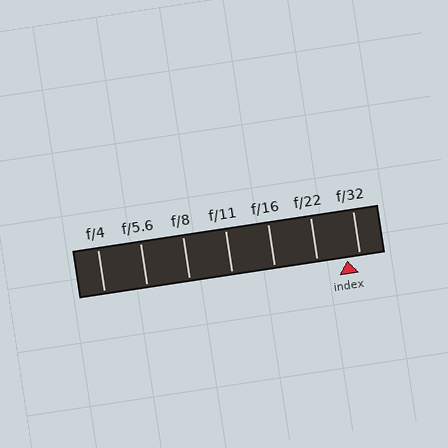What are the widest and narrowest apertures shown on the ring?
The widest aperture shown is f/4 and the narrowest is f/32.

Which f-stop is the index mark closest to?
The index mark is closest to f/32.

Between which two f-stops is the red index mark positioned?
The index mark is between f/22 and f/32.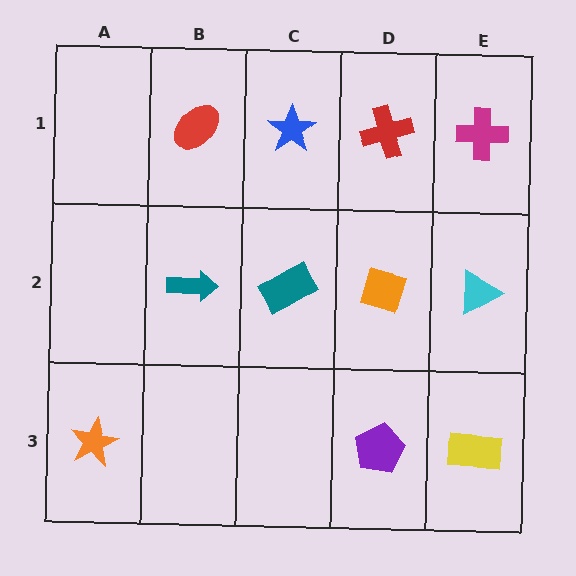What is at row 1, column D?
A red cross.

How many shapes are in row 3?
3 shapes.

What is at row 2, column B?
A teal arrow.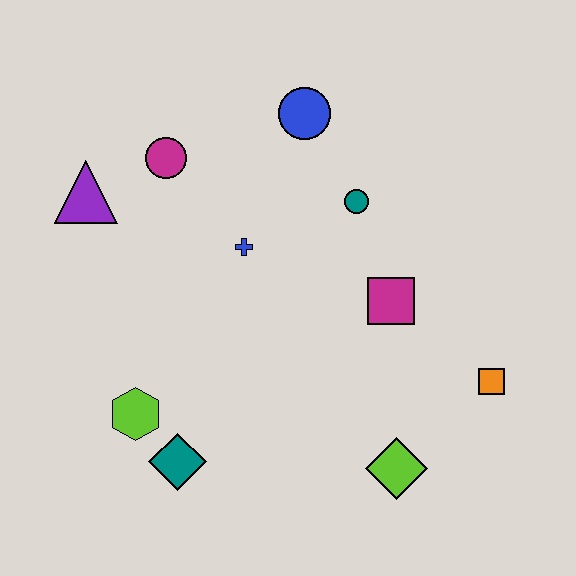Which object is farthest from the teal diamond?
The blue circle is farthest from the teal diamond.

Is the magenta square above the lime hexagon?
Yes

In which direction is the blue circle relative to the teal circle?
The blue circle is above the teal circle.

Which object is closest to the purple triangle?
The magenta circle is closest to the purple triangle.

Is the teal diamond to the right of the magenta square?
No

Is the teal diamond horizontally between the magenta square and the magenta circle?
Yes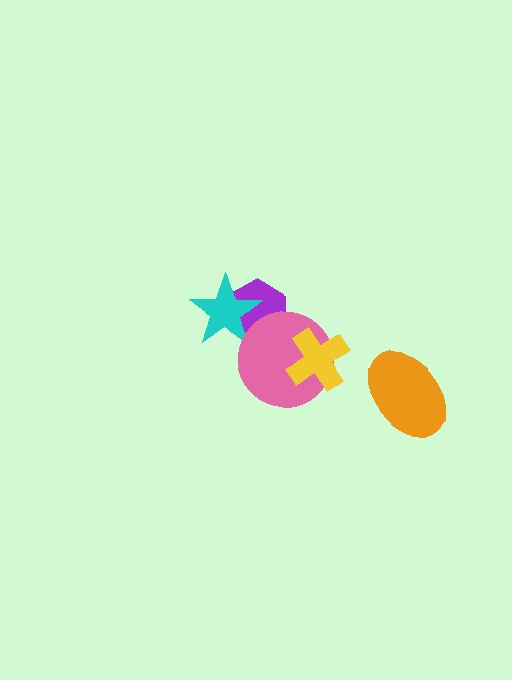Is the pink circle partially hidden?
Yes, it is partially covered by another shape.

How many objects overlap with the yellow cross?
1 object overlaps with the yellow cross.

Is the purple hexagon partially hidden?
Yes, it is partially covered by another shape.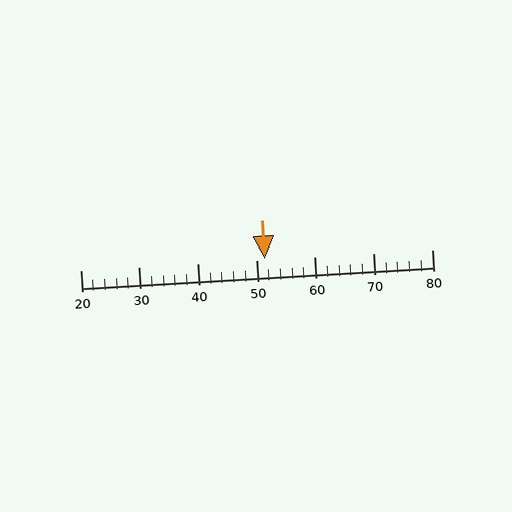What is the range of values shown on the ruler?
The ruler shows values from 20 to 80.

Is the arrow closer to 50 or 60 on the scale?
The arrow is closer to 50.